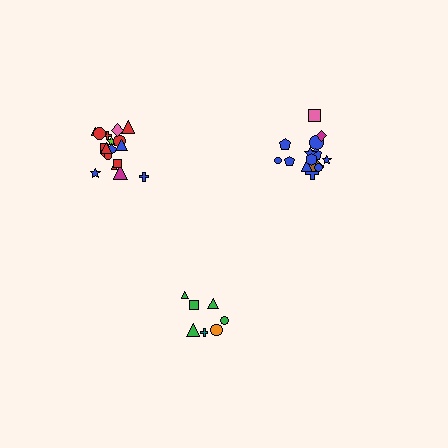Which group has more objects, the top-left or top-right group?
The top-left group.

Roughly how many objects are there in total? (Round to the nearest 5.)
Roughly 40 objects in total.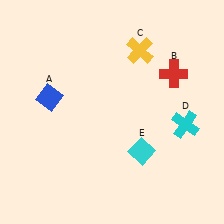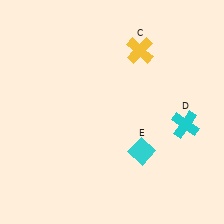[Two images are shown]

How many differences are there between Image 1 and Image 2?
There are 2 differences between the two images.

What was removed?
The red cross (B), the blue diamond (A) were removed in Image 2.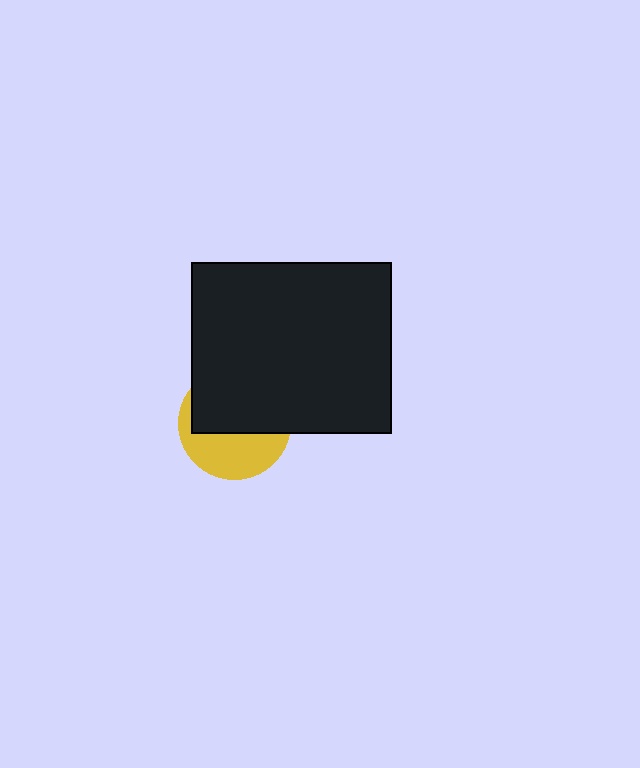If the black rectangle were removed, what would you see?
You would see the complete yellow circle.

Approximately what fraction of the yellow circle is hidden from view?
Roughly 57% of the yellow circle is hidden behind the black rectangle.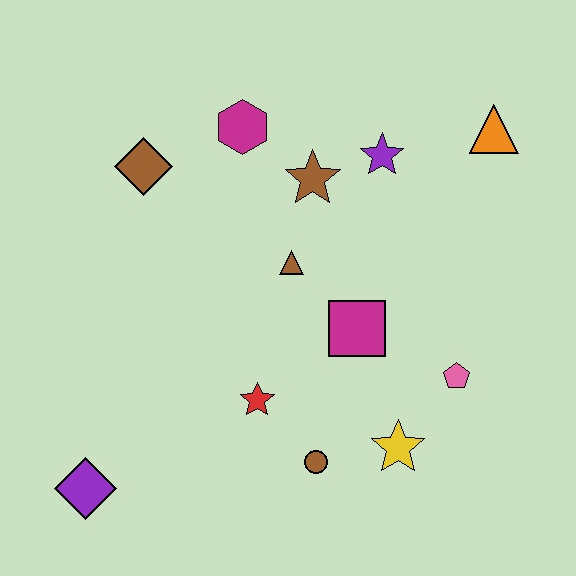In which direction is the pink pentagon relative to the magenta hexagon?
The pink pentagon is below the magenta hexagon.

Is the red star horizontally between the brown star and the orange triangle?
No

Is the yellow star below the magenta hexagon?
Yes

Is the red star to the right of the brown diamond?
Yes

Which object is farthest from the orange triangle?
The purple diamond is farthest from the orange triangle.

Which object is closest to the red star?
The brown circle is closest to the red star.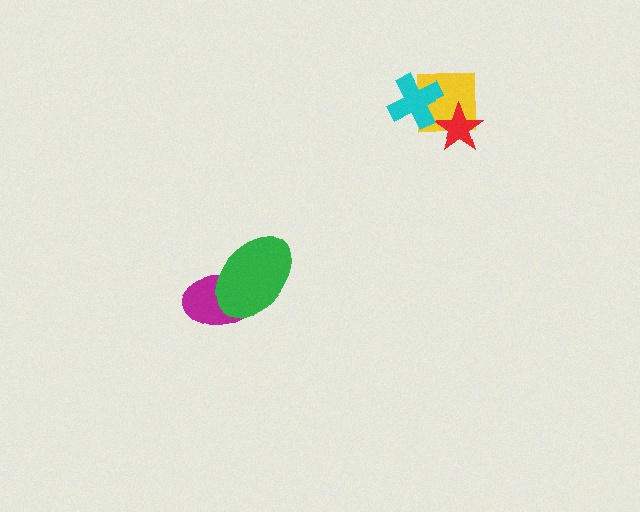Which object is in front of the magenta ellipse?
The green ellipse is in front of the magenta ellipse.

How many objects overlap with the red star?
1 object overlaps with the red star.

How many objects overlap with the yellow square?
2 objects overlap with the yellow square.